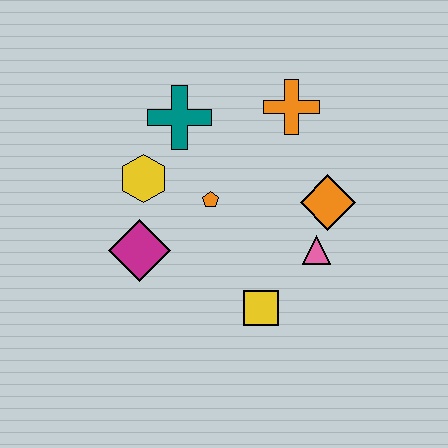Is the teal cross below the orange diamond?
No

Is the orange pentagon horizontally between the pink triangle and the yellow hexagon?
Yes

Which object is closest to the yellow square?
The pink triangle is closest to the yellow square.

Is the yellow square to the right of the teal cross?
Yes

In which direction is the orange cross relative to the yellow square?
The orange cross is above the yellow square.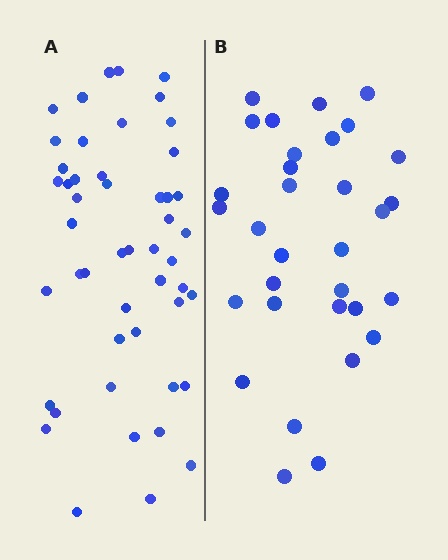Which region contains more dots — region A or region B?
Region A (the left region) has more dots.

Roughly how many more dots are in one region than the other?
Region A has approximately 15 more dots than region B.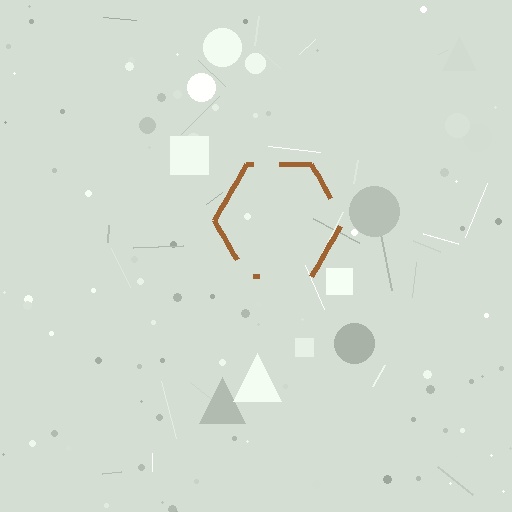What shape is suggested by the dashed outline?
The dashed outline suggests a hexagon.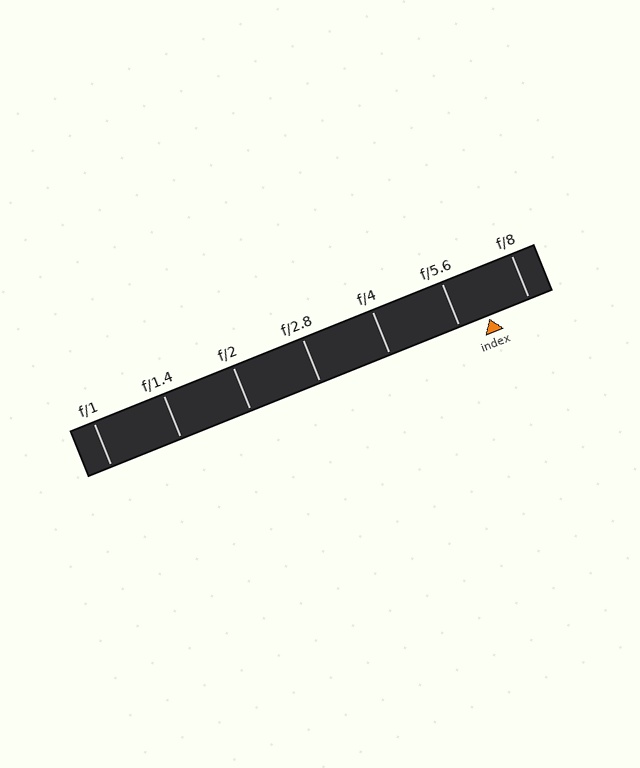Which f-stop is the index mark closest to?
The index mark is closest to f/5.6.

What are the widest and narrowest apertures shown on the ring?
The widest aperture shown is f/1 and the narrowest is f/8.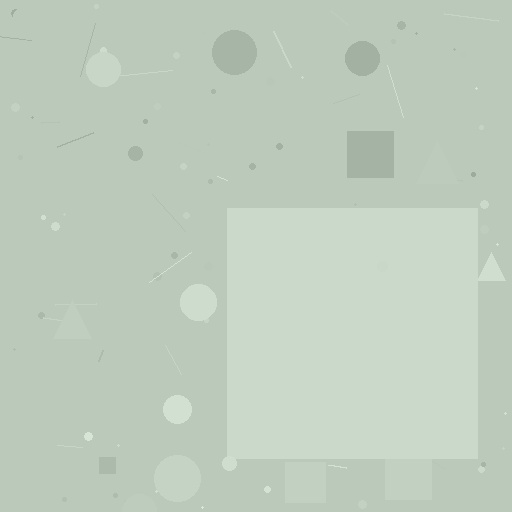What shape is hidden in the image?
A square is hidden in the image.